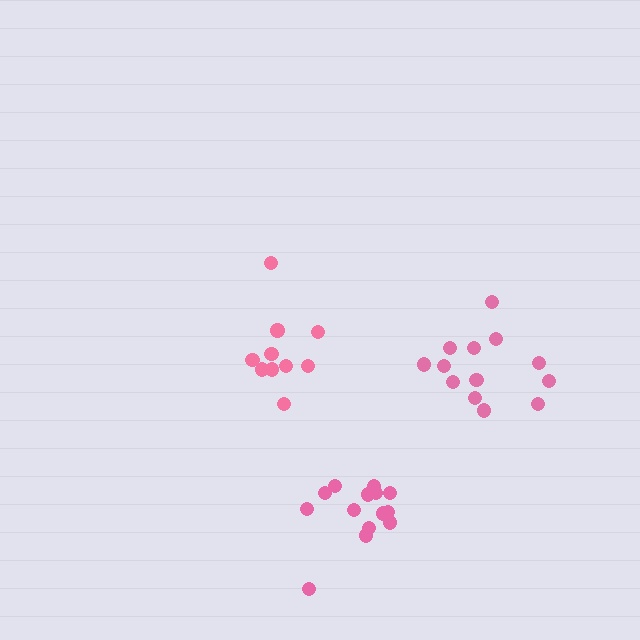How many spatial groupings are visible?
There are 3 spatial groupings.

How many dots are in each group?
Group 1: 10 dots, Group 2: 13 dots, Group 3: 14 dots (37 total).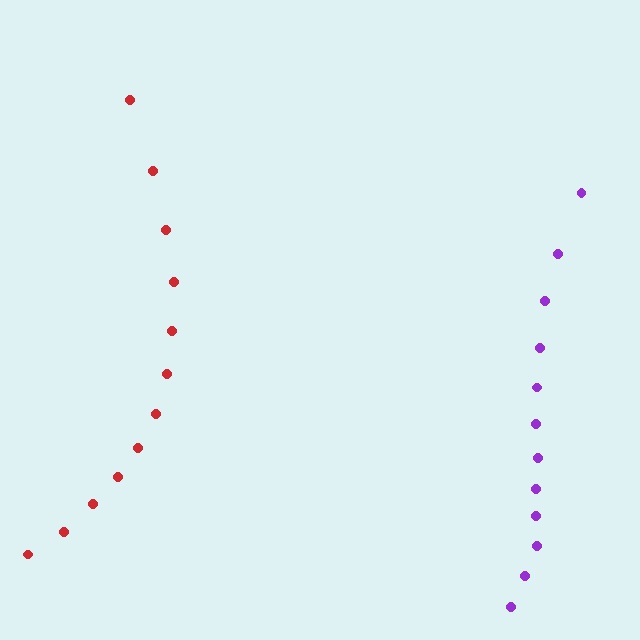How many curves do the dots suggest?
There are 2 distinct paths.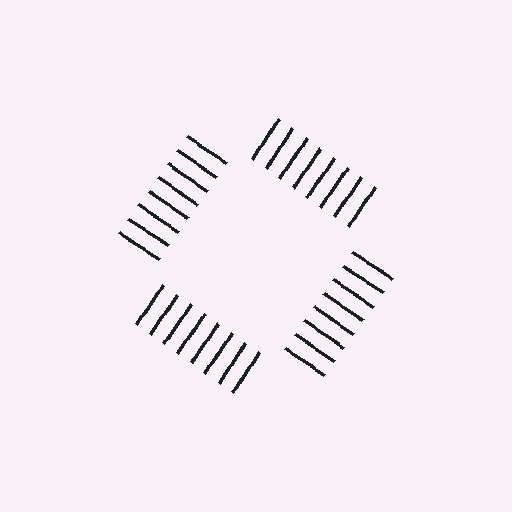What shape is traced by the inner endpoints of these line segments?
An illusory square — the line segments terminate on its edges but no continuous stroke is drawn.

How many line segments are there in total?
32 — 8 along each of the 4 edges.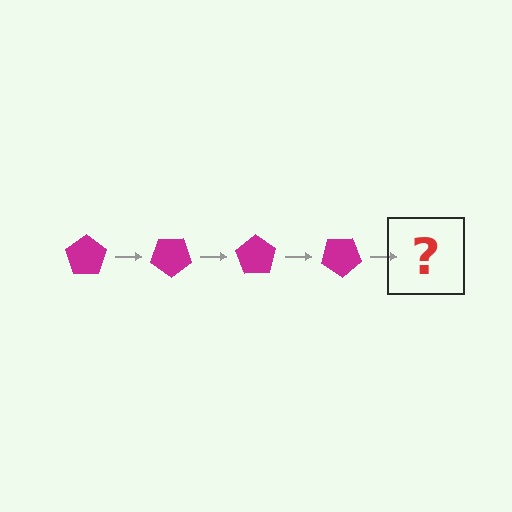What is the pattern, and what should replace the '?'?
The pattern is that the pentagon rotates 35 degrees each step. The '?' should be a magenta pentagon rotated 140 degrees.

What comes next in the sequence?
The next element should be a magenta pentagon rotated 140 degrees.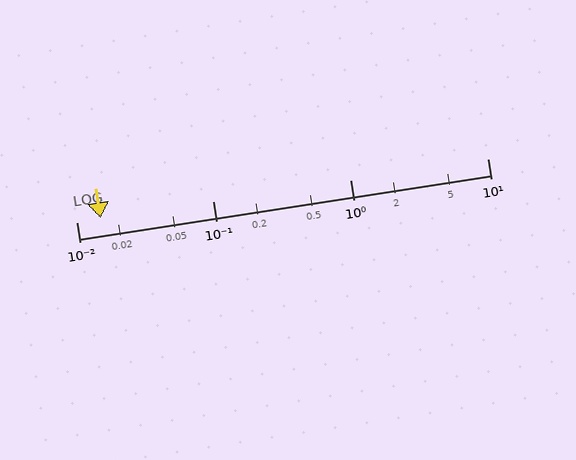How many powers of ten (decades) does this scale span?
The scale spans 3 decades, from 0.01 to 10.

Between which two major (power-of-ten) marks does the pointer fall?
The pointer is between 0.01 and 0.1.